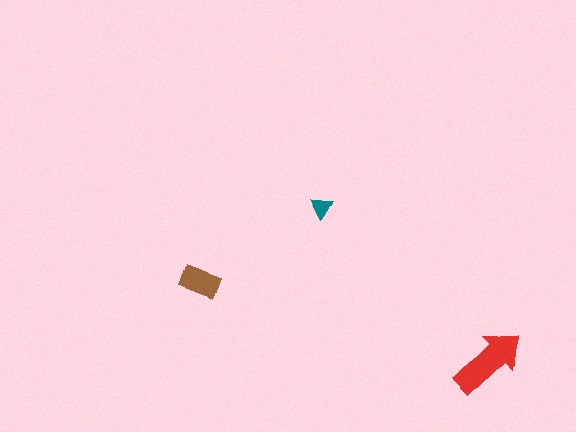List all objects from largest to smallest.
The red arrow, the brown rectangle, the teal triangle.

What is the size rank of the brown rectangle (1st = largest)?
2nd.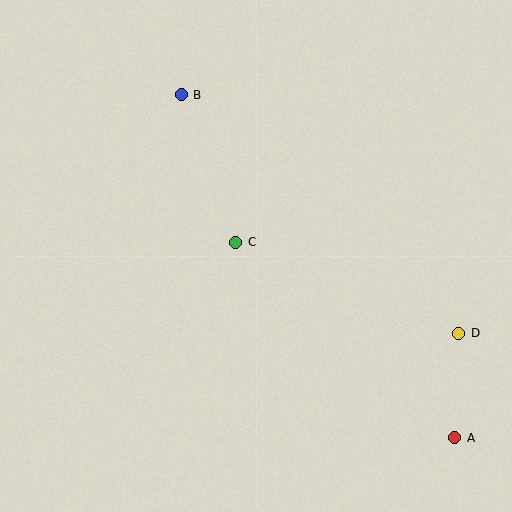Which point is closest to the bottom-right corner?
Point A is closest to the bottom-right corner.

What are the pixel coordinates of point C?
Point C is at (236, 242).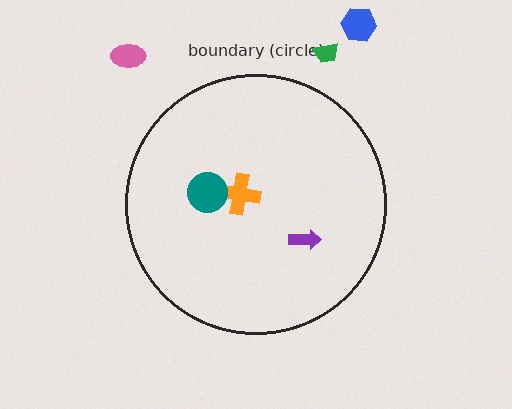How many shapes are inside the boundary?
3 inside, 3 outside.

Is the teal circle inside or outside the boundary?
Inside.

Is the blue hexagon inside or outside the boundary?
Outside.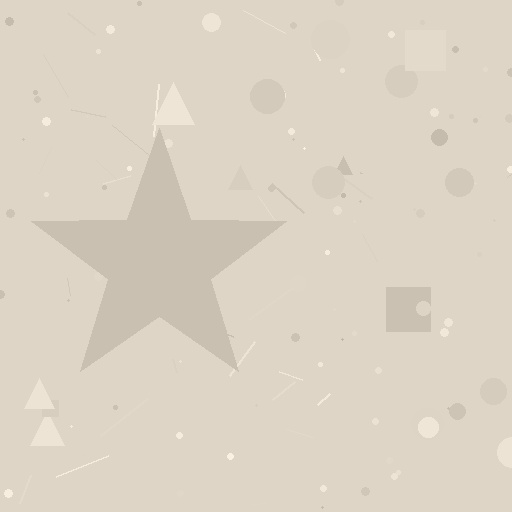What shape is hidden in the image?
A star is hidden in the image.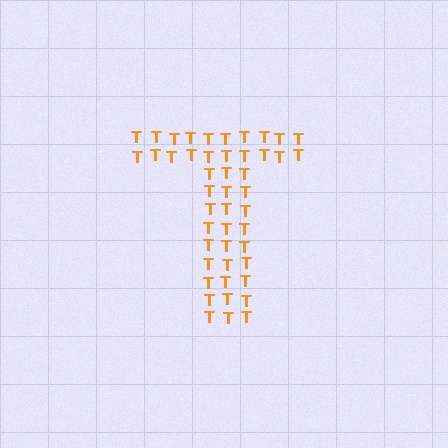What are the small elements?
The small elements are letter T's.